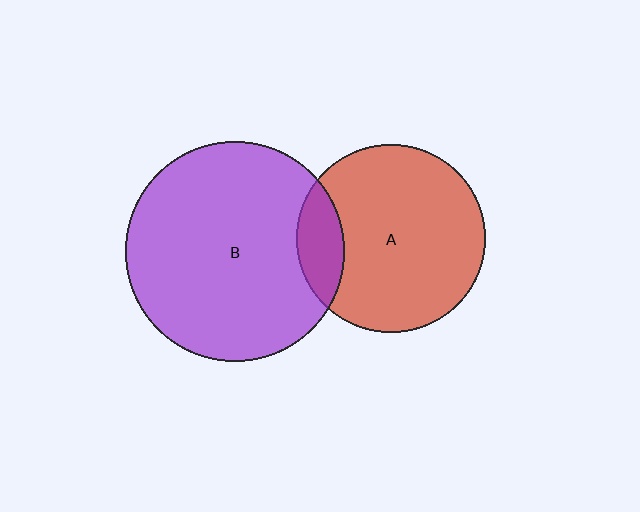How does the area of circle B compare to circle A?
Approximately 1.4 times.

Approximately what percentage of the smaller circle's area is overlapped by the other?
Approximately 15%.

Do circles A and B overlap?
Yes.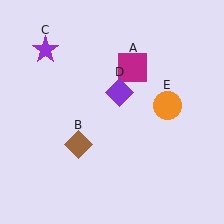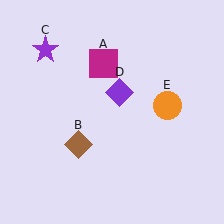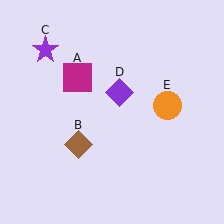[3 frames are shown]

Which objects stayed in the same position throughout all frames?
Brown diamond (object B) and purple star (object C) and purple diamond (object D) and orange circle (object E) remained stationary.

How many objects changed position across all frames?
1 object changed position: magenta square (object A).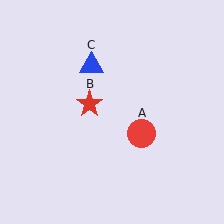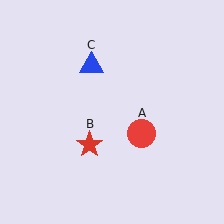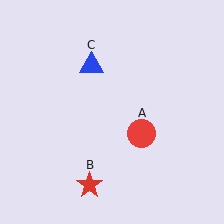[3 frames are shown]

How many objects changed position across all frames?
1 object changed position: red star (object B).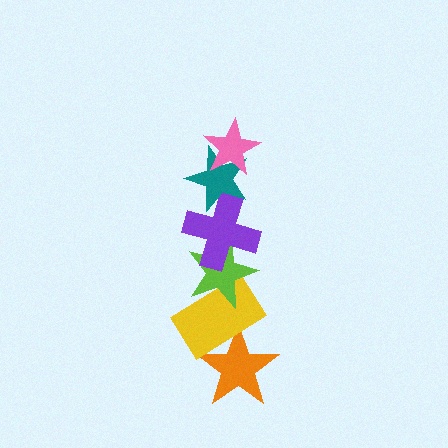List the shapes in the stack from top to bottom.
From top to bottom: the pink star, the teal star, the purple cross, the lime star, the yellow rectangle, the orange star.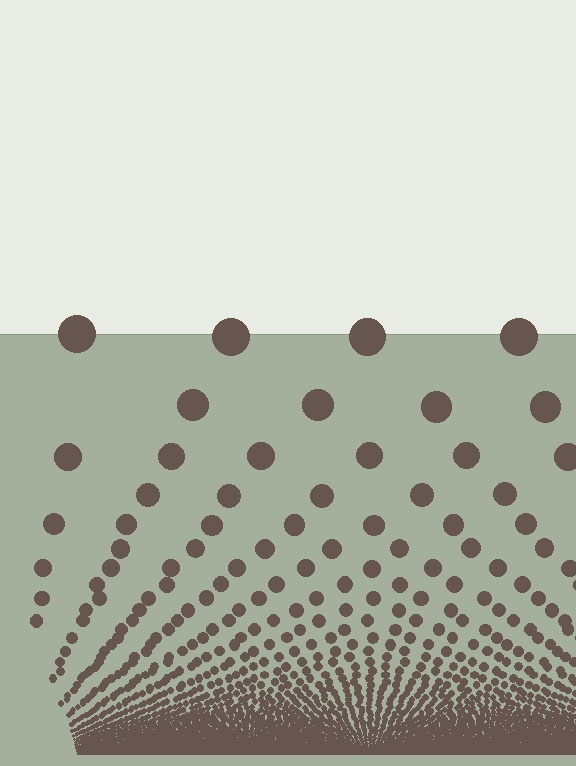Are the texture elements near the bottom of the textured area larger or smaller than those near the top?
Smaller. The gradient is inverted — elements near the bottom are smaller and denser.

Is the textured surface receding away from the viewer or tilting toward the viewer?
The surface appears to tilt toward the viewer. Texture elements get larger and sparser toward the top.